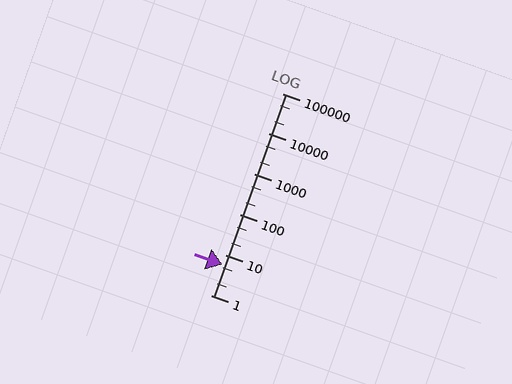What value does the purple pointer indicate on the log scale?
The pointer indicates approximately 5.8.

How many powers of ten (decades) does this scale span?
The scale spans 5 decades, from 1 to 100000.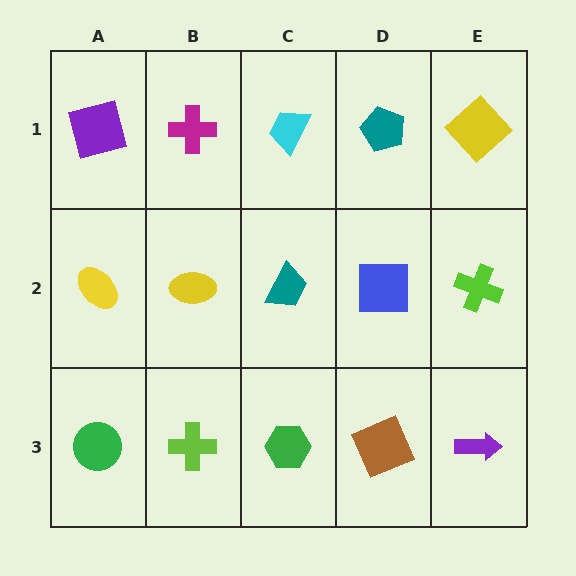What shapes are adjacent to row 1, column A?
A yellow ellipse (row 2, column A), a magenta cross (row 1, column B).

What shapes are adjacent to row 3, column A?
A yellow ellipse (row 2, column A), a lime cross (row 3, column B).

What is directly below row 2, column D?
A brown square.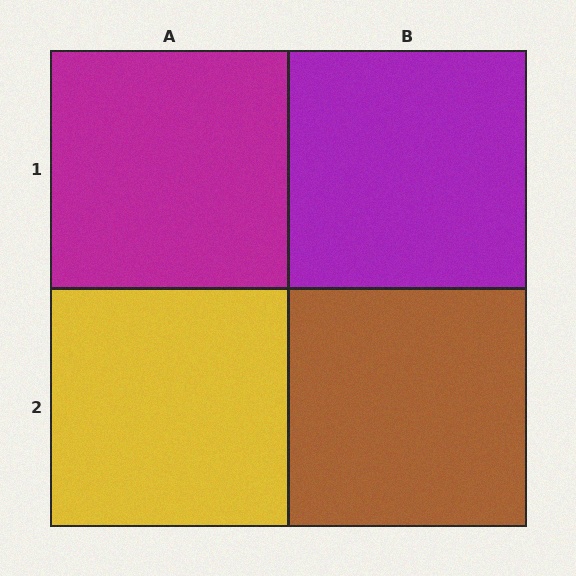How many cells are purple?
1 cell is purple.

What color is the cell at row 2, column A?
Yellow.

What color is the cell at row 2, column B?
Brown.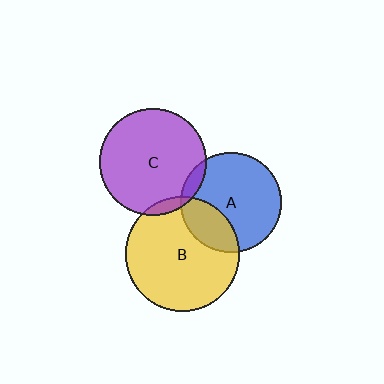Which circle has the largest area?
Circle B (yellow).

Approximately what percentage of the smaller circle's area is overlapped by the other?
Approximately 25%.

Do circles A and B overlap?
Yes.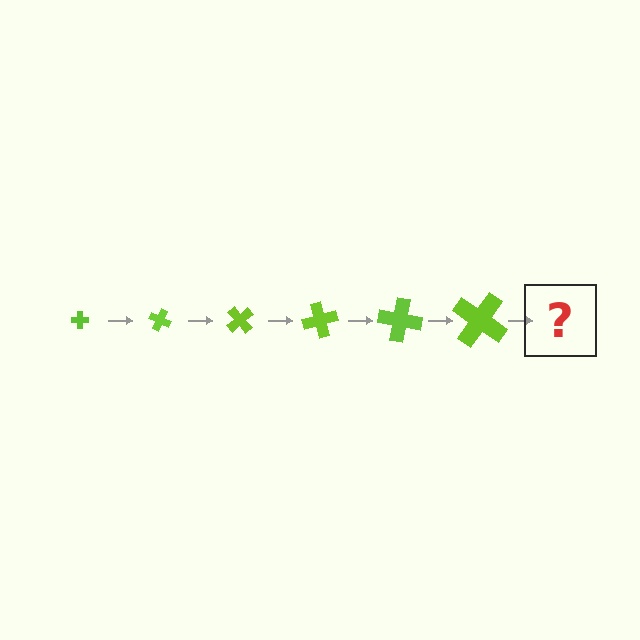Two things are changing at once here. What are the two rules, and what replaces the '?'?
The two rules are that the cross grows larger each step and it rotates 25 degrees each step. The '?' should be a cross, larger than the previous one and rotated 150 degrees from the start.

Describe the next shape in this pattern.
It should be a cross, larger than the previous one and rotated 150 degrees from the start.